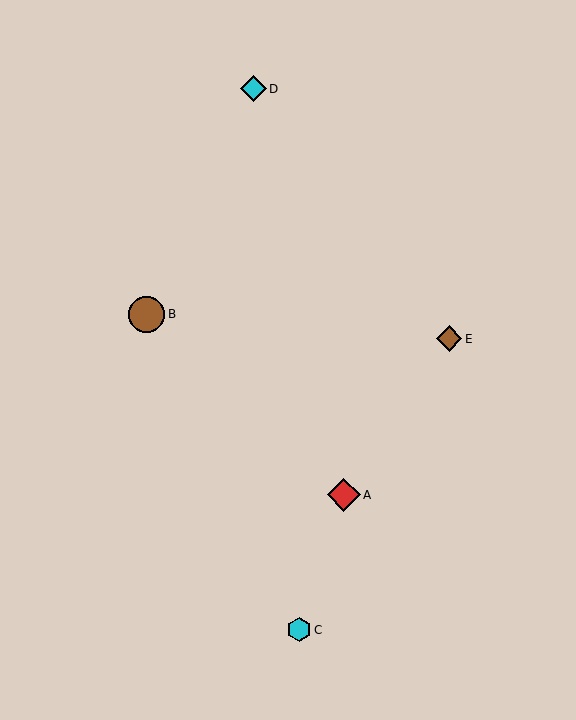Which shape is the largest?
The brown circle (labeled B) is the largest.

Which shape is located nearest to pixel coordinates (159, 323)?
The brown circle (labeled B) at (147, 314) is nearest to that location.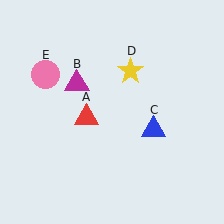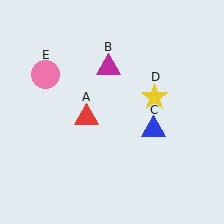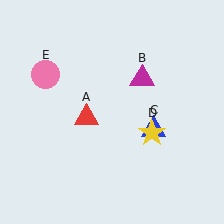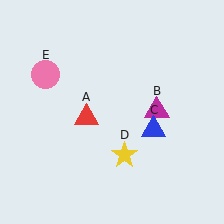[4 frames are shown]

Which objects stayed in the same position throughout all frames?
Red triangle (object A) and blue triangle (object C) and pink circle (object E) remained stationary.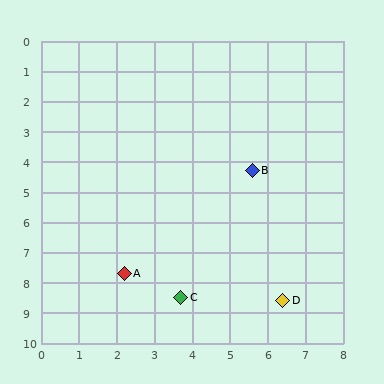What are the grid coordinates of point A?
Point A is at approximately (2.2, 7.7).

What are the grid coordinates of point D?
Point D is at approximately (6.4, 8.6).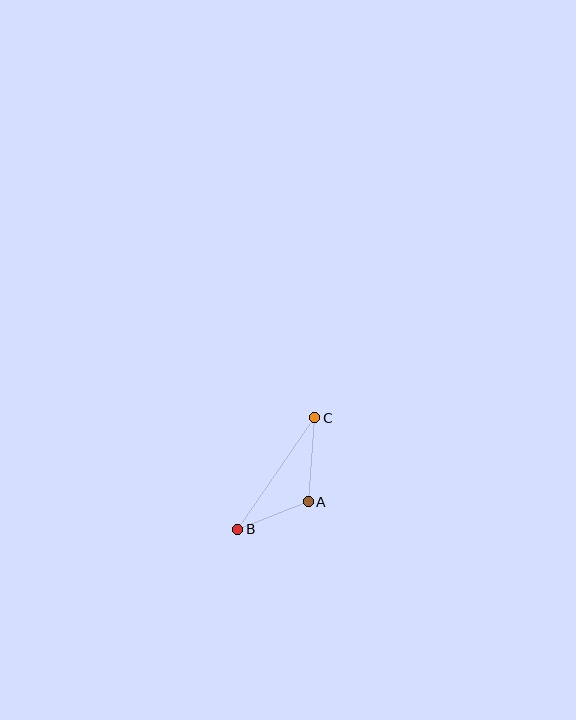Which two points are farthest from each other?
Points B and C are farthest from each other.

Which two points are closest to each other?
Points A and B are closest to each other.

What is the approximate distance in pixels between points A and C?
The distance between A and C is approximately 84 pixels.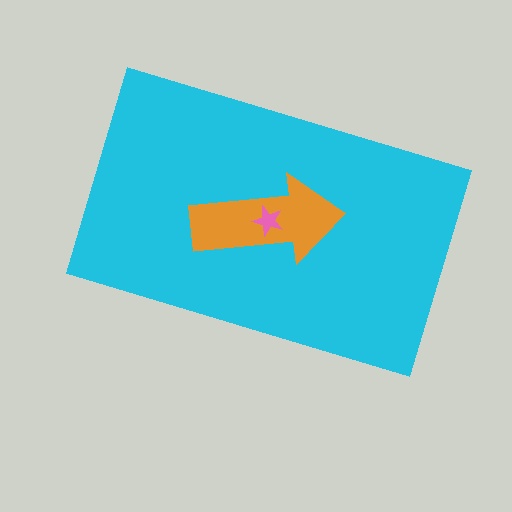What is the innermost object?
The pink star.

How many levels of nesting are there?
3.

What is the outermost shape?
The cyan rectangle.